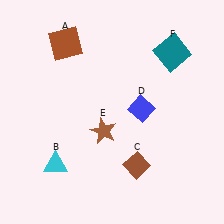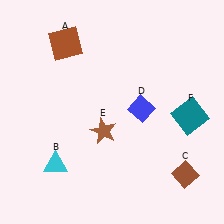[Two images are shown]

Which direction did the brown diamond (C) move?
The brown diamond (C) moved right.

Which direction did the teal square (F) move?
The teal square (F) moved down.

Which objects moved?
The objects that moved are: the brown diamond (C), the teal square (F).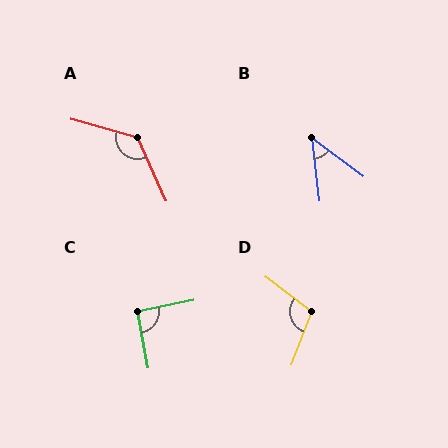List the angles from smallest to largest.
B (47°), C (91°), D (106°), A (130°).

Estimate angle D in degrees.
Approximately 106 degrees.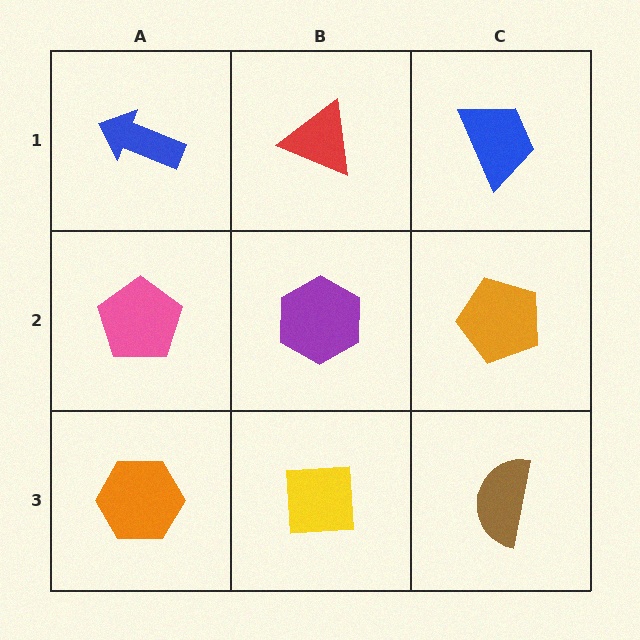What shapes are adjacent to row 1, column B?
A purple hexagon (row 2, column B), a blue arrow (row 1, column A), a blue trapezoid (row 1, column C).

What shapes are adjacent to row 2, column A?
A blue arrow (row 1, column A), an orange hexagon (row 3, column A), a purple hexagon (row 2, column B).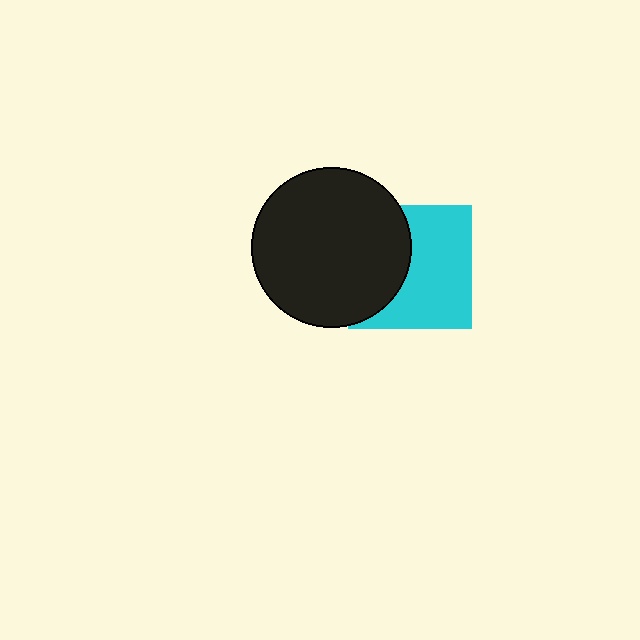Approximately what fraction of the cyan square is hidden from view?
Roughly 41% of the cyan square is hidden behind the black circle.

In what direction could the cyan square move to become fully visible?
The cyan square could move right. That would shift it out from behind the black circle entirely.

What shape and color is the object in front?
The object in front is a black circle.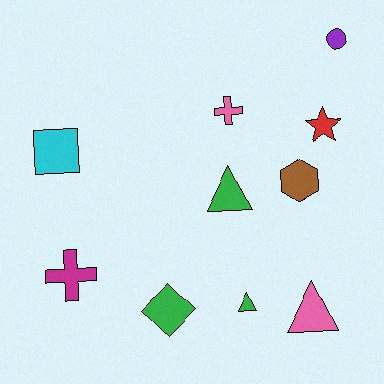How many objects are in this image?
There are 10 objects.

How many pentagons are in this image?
There are no pentagons.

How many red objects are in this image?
There is 1 red object.